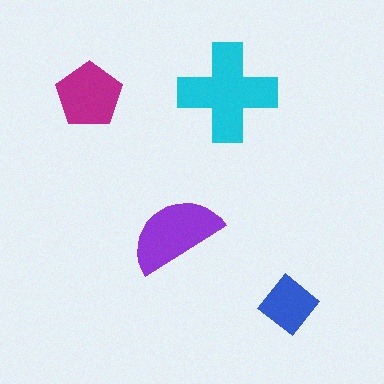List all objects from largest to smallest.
The cyan cross, the purple semicircle, the magenta pentagon, the blue diamond.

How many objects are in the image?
There are 4 objects in the image.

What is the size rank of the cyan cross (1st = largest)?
1st.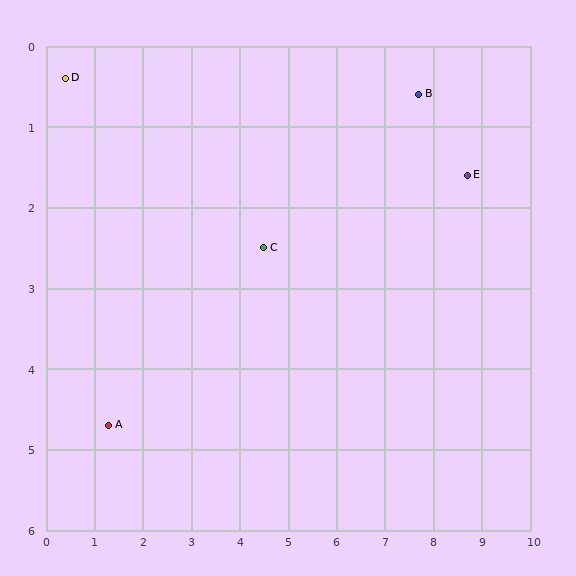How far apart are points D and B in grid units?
Points D and B are about 7.3 grid units apart.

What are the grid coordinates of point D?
Point D is at approximately (0.4, 0.4).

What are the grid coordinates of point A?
Point A is at approximately (1.3, 4.7).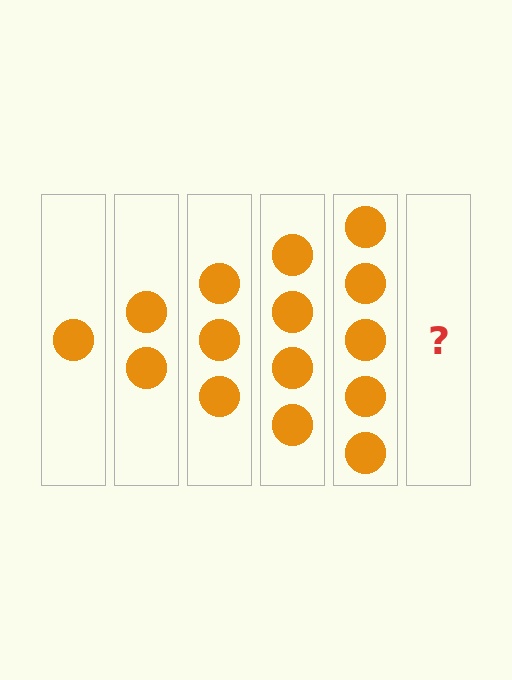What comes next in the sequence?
The next element should be 6 circles.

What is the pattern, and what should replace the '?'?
The pattern is that each step adds one more circle. The '?' should be 6 circles.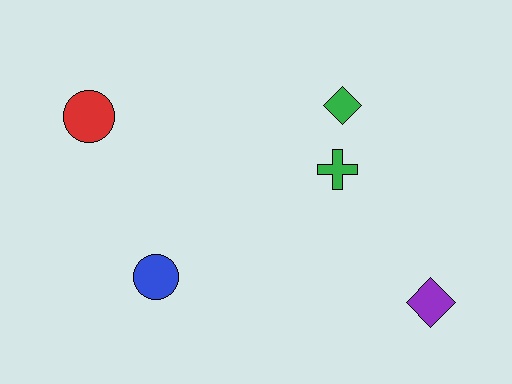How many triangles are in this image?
There are no triangles.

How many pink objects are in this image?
There are no pink objects.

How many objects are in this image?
There are 5 objects.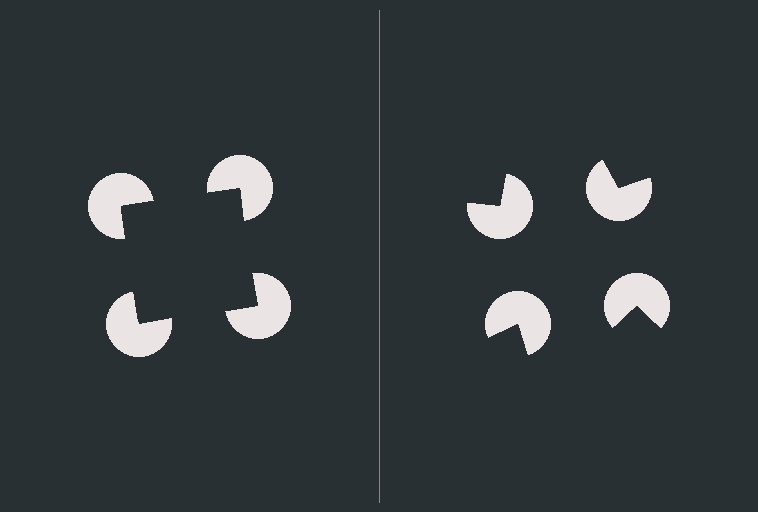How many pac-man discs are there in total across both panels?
8 — 4 on each side.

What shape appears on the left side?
An illusory square.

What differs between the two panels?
The pac-man discs are positioned identically on both sides; only the wedge orientations differ. On the left they align to a square; on the right they are misaligned.